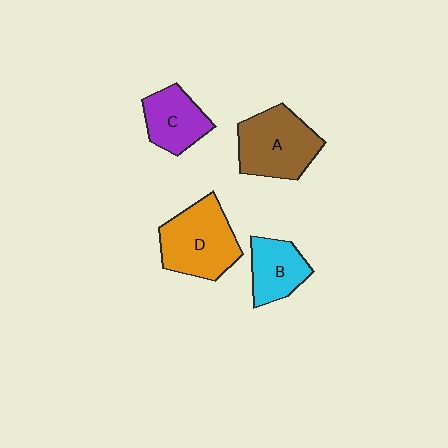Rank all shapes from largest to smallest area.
From largest to smallest: D (orange), A (brown), C (purple), B (cyan).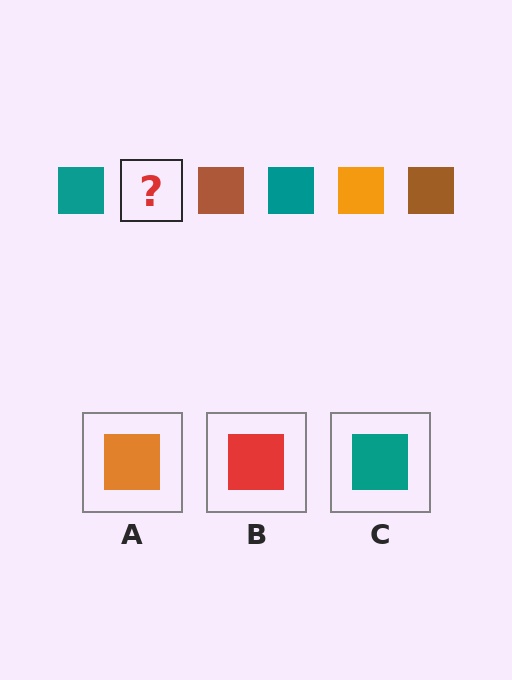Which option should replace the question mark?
Option A.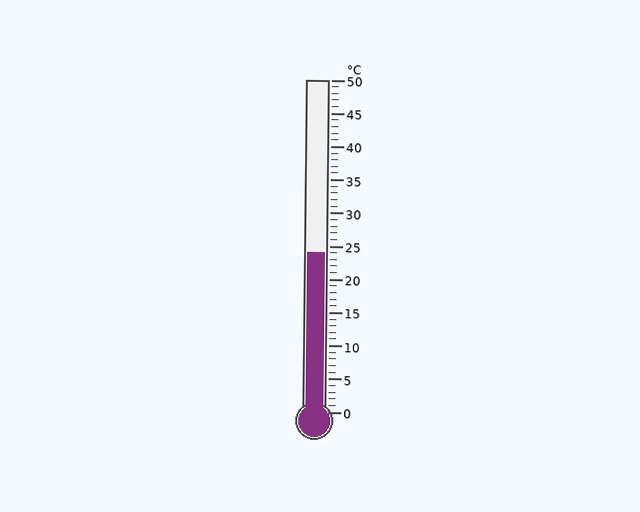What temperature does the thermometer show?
The thermometer shows approximately 24°C.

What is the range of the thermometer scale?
The thermometer scale ranges from 0°C to 50°C.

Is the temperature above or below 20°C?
The temperature is above 20°C.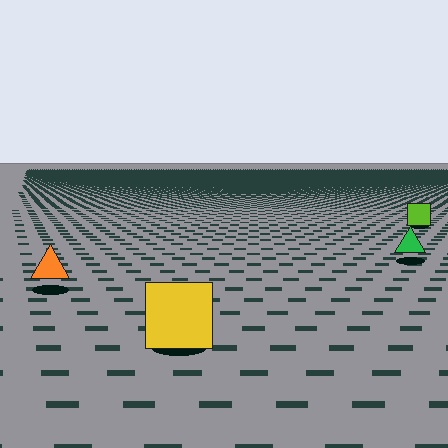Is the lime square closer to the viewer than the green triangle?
No. The green triangle is closer — you can tell from the texture gradient: the ground texture is coarser near it.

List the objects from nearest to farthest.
From nearest to farthest: the yellow square, the orange triangle, the green triangle, the lime square.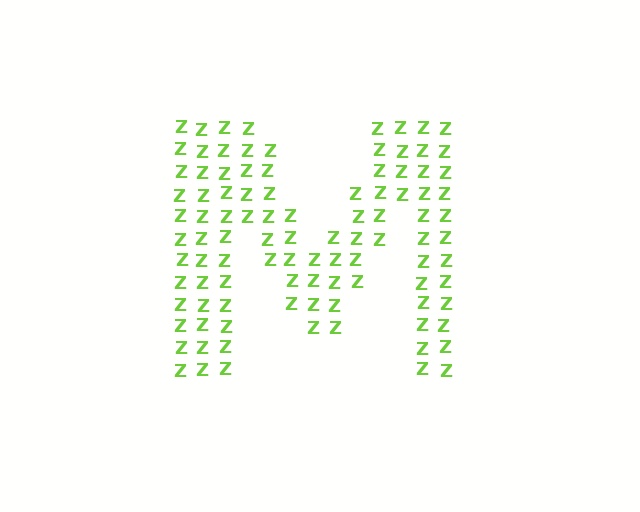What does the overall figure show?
The overall figure shows the letter M.